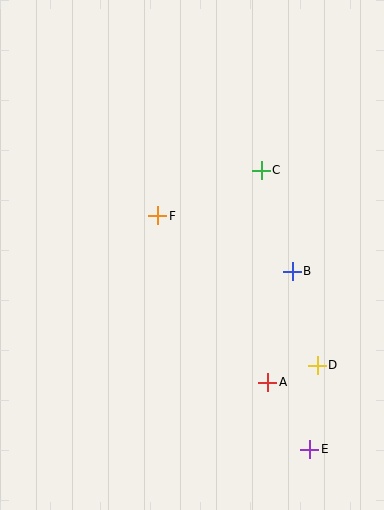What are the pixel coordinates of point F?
Point F is at (158, 216).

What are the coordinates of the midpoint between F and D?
The midpoint between F and D is at (237, 290).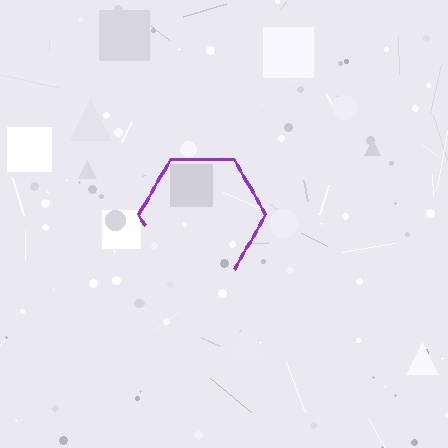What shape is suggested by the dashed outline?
The dashed outline suggests a hexagon.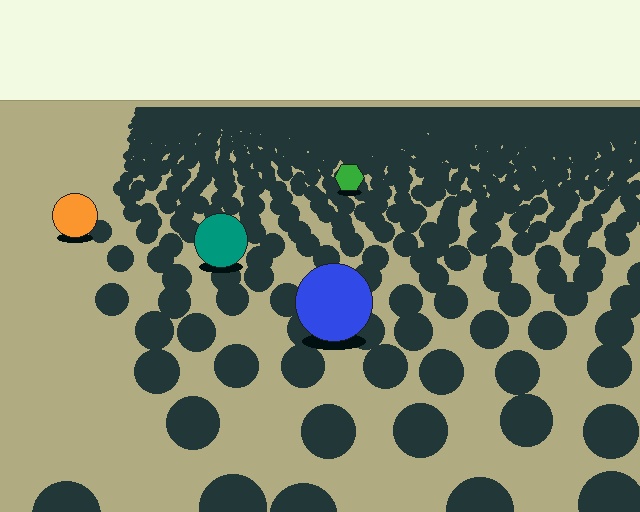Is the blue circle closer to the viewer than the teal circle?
Yes. The blue circle is closer — you can tell from the texture gradient: the ground texture is coarser near it.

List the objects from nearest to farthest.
From nearest to farthest: the blue circle, the teal circle, the orange circle, the green hexagon.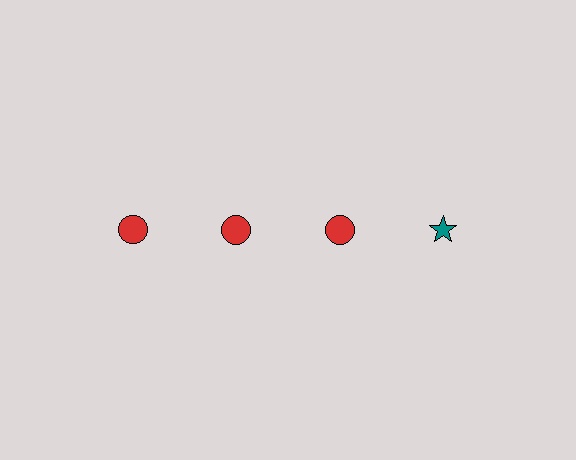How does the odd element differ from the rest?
It differs in both color (teal instead of red) and shape (star instead of circle).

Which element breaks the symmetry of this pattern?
The teal star in the top row, second from right column breaks the symmetry. All other shapes are red circles.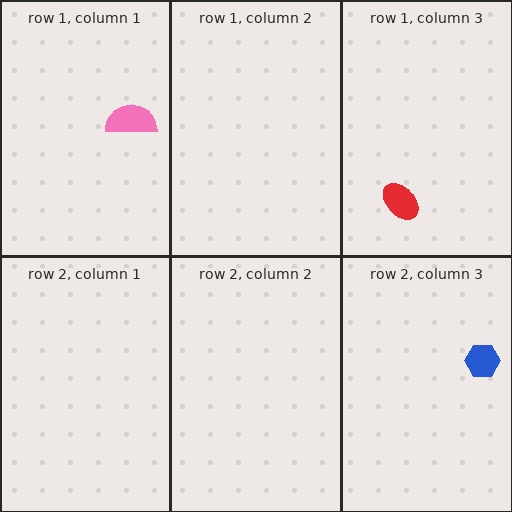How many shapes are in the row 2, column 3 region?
1.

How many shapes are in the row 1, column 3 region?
1.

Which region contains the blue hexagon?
The row 2, column 3 region.